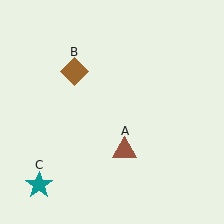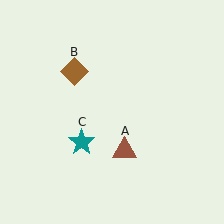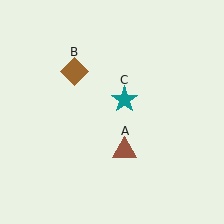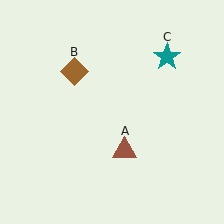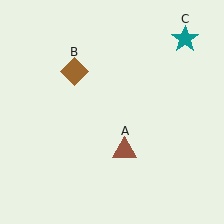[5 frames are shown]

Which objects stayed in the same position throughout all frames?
Brown triangle (object A) and brown diamond (object B) remained stationary.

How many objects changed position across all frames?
1 object changed position: teal star (object C).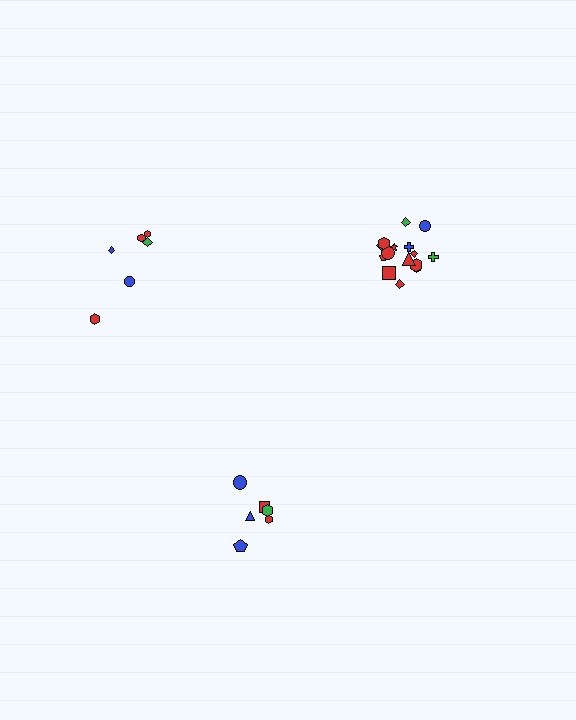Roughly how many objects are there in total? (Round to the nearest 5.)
Roughly 25 objects in total.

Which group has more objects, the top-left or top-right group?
The top-right group.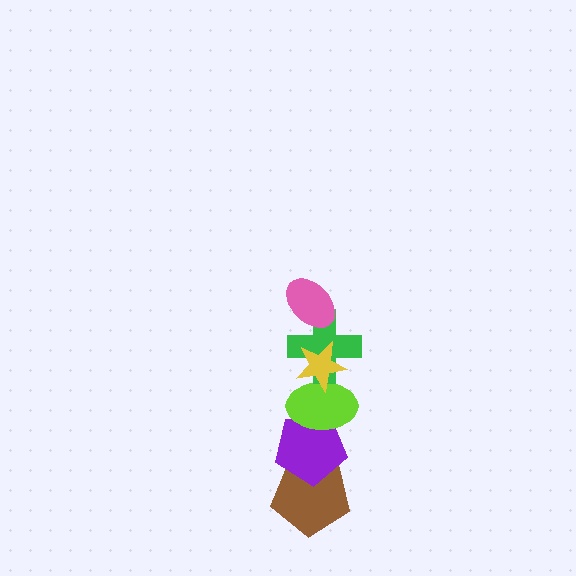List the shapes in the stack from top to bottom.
From top to bottom: the pink ellipse, the yellow star, the green cross, the lime ellipse, the purple pentagon, the brown pentagon.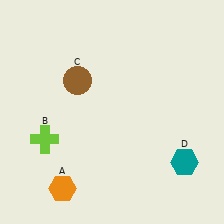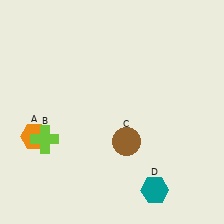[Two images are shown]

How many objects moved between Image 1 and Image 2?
3 objects moved between the two images.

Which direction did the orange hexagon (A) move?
The orange hexagon (A) moved up.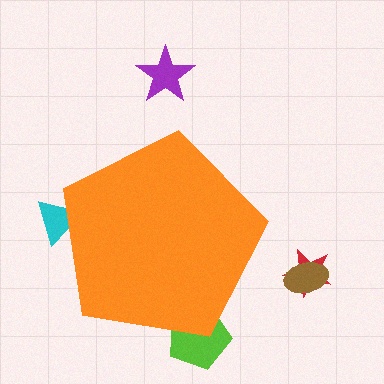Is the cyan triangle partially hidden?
Yes, the cyan triangle is partially hidden behind the orange pentagon.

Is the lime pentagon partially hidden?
Yes, the lime pentagon is partially hidden behind the orange pentagon.